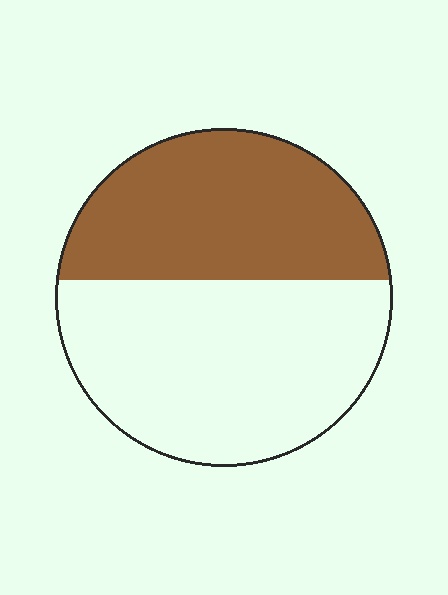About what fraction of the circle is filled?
About two fifths (2/5).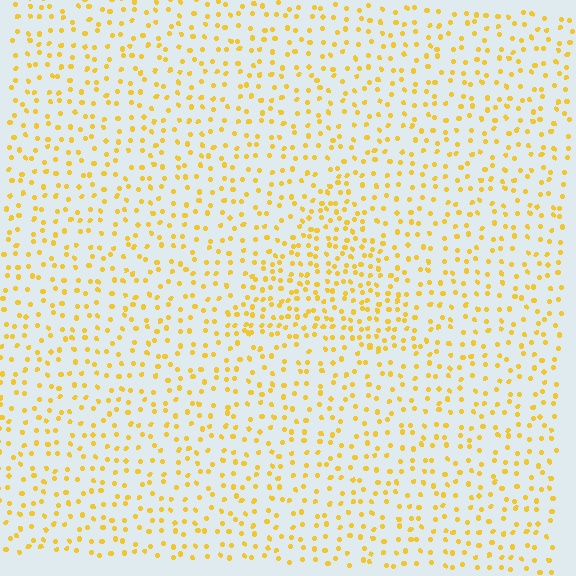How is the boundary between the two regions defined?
The boundary is defined by a change in element density (approximately 1.7x ratio). All elements are the same color, size, and shape.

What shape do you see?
I see a triangle.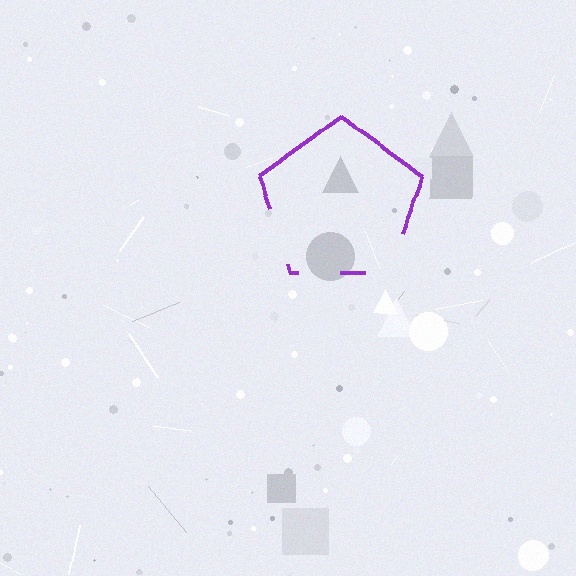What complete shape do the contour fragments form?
The contour fragments form a pentagon.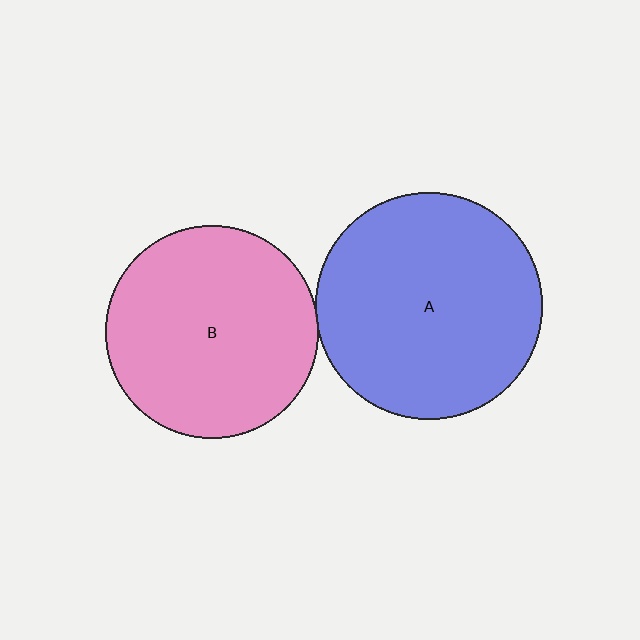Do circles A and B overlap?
Yes.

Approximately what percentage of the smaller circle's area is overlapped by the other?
Approximately 5%.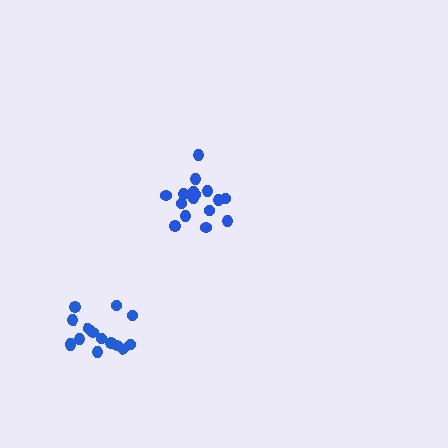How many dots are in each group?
Group 1: 18 dots, Group 2: 15 dots (33 total).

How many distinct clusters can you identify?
There are 2 distinct clusters.